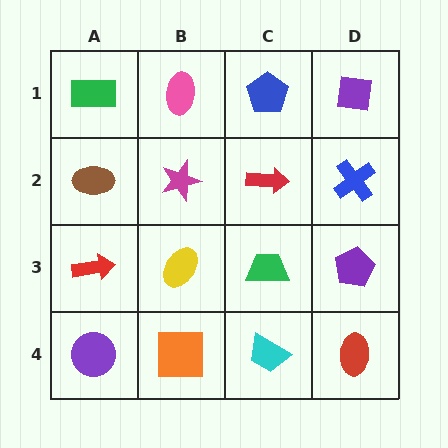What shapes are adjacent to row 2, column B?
A pink ellipse (row 1, column B), a yellow ellipse (row 3, column B), a brown ellipse (row 2, column A), a red arrow (row 2, column C).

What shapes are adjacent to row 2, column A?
A green rectangle (row 1, column A), a red arrow (row 3, column A), a magenta star (row 2, column B).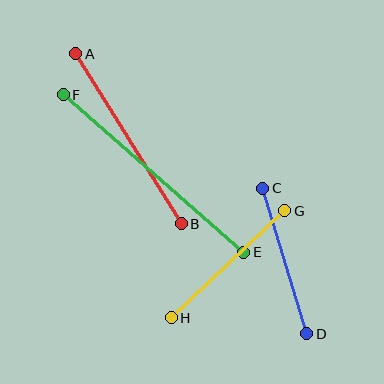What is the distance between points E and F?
The distance is approximately 240 pixels.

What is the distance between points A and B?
The distance is approximately 200 pixels.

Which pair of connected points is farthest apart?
Points E and F are farthest apart.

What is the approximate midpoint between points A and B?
The midpoint is at approximately (129, 139) pixels.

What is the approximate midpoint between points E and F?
The midpoint is at approximately (154, 174) pixels.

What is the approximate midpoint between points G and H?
The midpoint is at approximately (228, 264) pixels.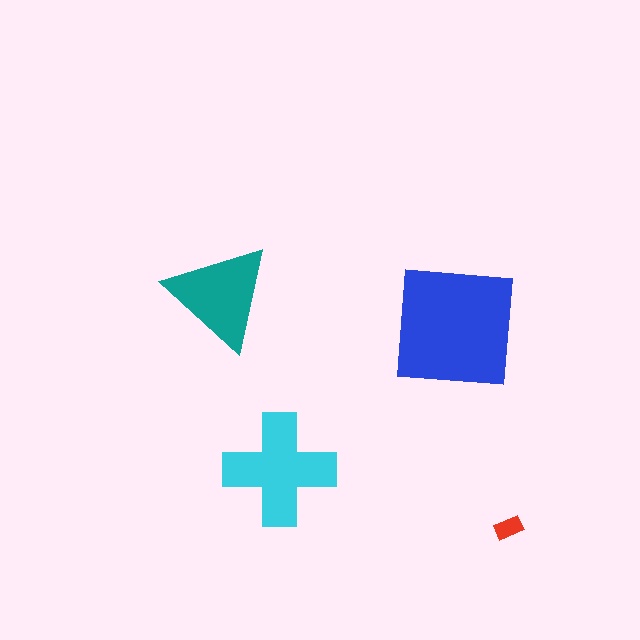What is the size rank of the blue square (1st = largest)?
1st.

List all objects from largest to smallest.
The blue square, the cyan cross, the teal triangle, the red rectangle.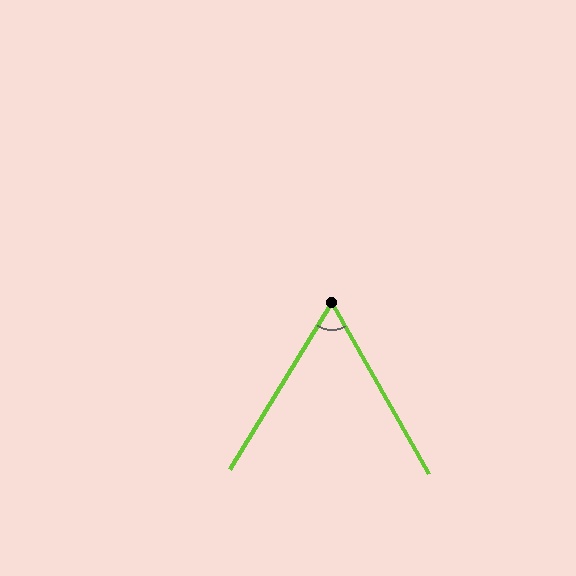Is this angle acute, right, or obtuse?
It is acute.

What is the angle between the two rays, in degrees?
Approximately 61 degrees.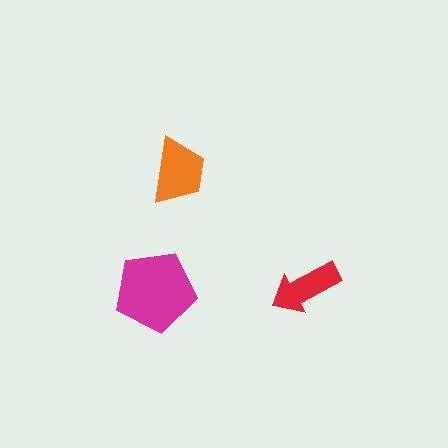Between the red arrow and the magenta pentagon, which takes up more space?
The magenta pentagon.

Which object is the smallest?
The red arrow.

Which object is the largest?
The magenta pentagon.